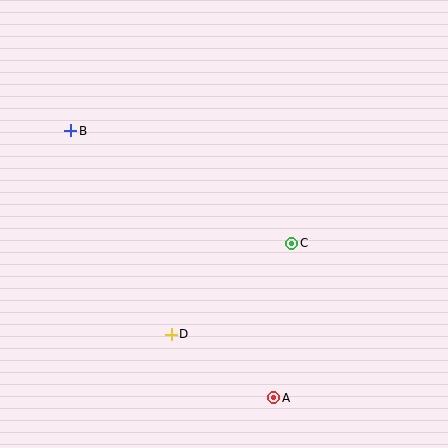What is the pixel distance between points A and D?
The distance between A and D is 121 pixels.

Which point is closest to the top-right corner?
Point C is closest to the top-right corner.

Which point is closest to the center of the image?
Point C at (292, 243) is closest to the center.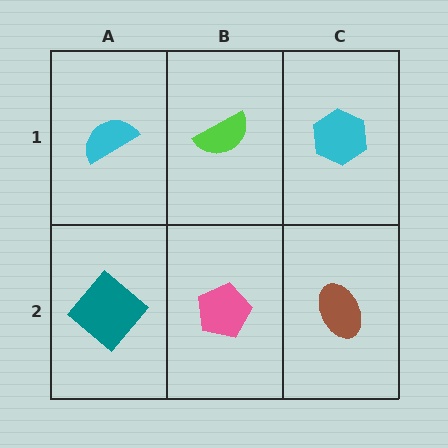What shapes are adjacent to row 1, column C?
A brown ellipse (row 2, column C), a lime semicircle (row 1, column B).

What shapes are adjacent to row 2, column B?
A lime semicircle (row 1, column B), a teal diamond (row 2, column A), a brown ellipse (row 2, column C).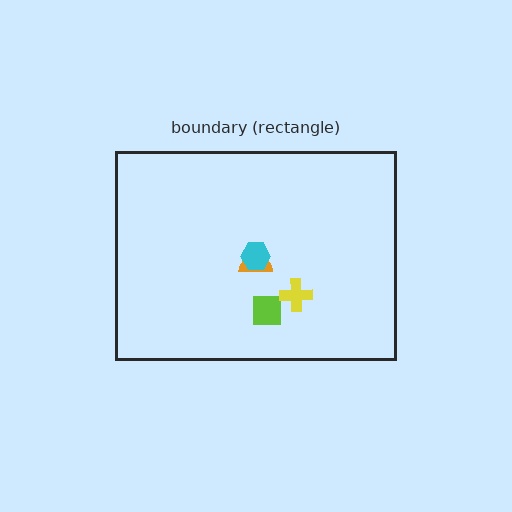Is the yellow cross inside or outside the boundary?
Inside.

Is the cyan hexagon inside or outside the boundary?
Inside.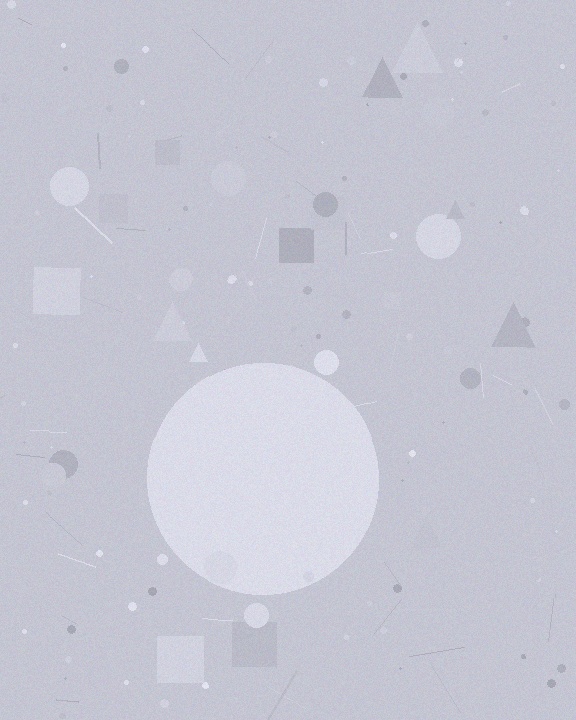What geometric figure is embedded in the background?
A circle is embedded in the background.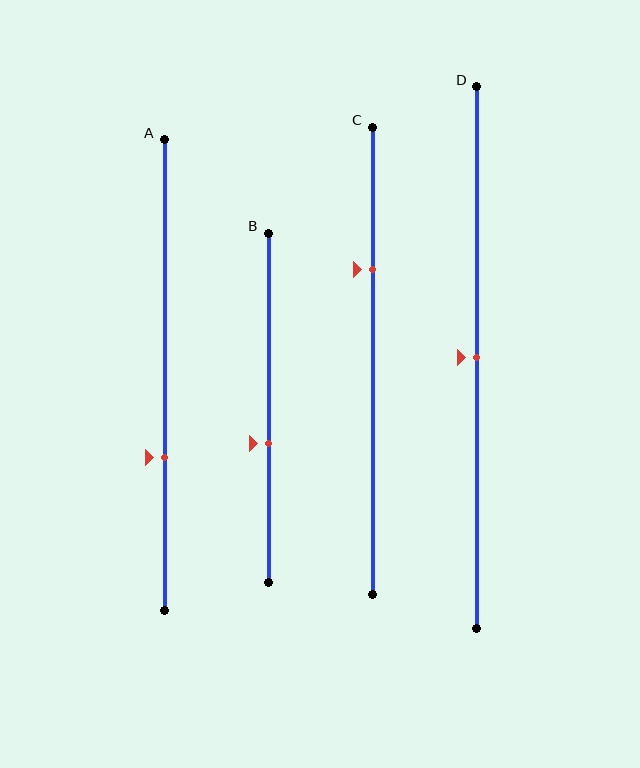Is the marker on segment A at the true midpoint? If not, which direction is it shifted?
No, the marker on segment A is shifted downward by about 18% of the segment length.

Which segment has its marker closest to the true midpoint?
Segment D has its marker closest to the true midpoint.